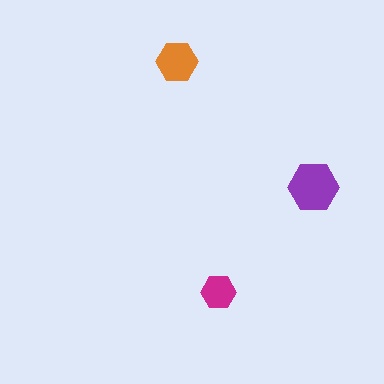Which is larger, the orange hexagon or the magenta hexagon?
The orange one.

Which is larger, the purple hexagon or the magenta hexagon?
The purple one.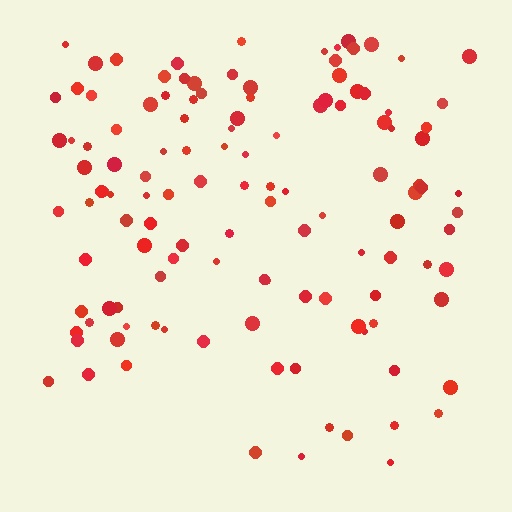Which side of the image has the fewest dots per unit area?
The bottom.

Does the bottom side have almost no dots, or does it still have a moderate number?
Still a moderate number, just noticeably fewer than the top.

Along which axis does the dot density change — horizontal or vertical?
Vertical.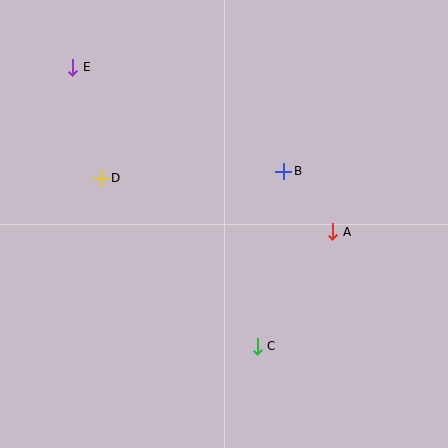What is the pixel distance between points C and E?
The distance between C and E is 334 pixels.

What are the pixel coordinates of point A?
Point A is at (333, 232).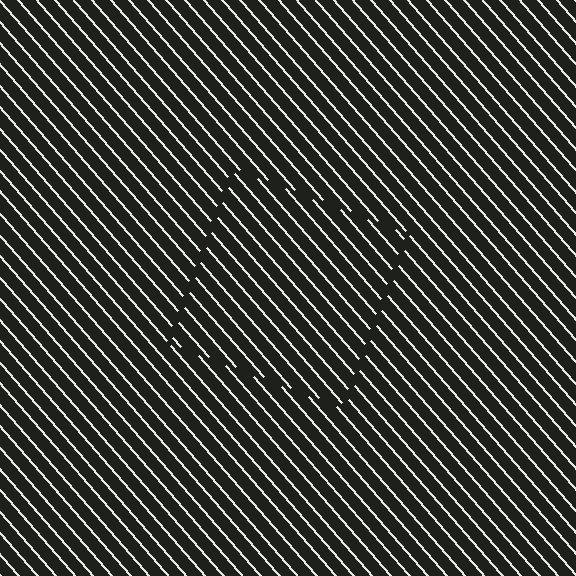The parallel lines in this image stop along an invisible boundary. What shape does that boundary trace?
An illusory square. The interior of the shape contains the same grating, shifted by half a period — the contour is defined by the phase discontinuity where line-ends from the inner and outer gratings abut.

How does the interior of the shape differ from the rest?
The interior of the shape contains the same grating, shifted by half a period — the contour is defined by the phase discontinuity where line-ends from the inner and outer gratings abut.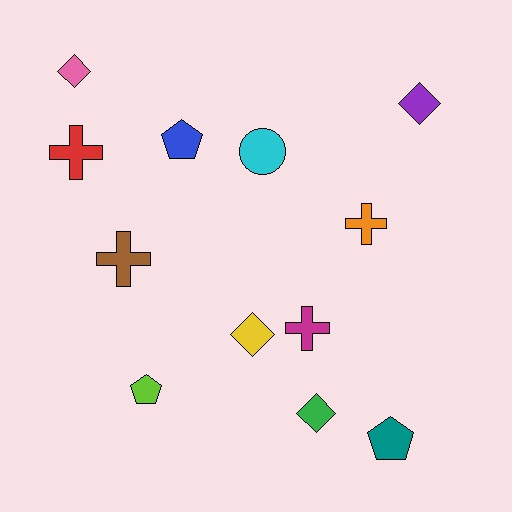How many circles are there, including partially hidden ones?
There is 1 circle.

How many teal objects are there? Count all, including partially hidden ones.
There is 1 teal object.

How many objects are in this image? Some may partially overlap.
There are 12 objects.